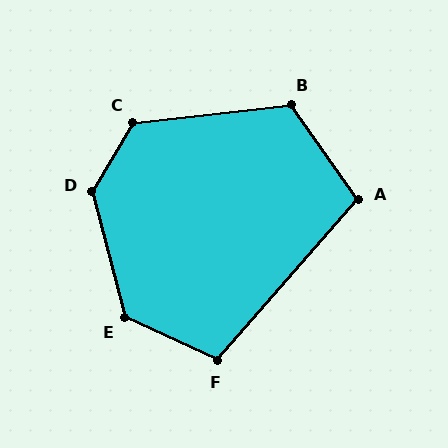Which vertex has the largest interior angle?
D, at approximately 134 degrees.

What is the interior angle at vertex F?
Approximately 106 degrees (obtuse).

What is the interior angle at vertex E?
Approximately 130 degrees (obtuse).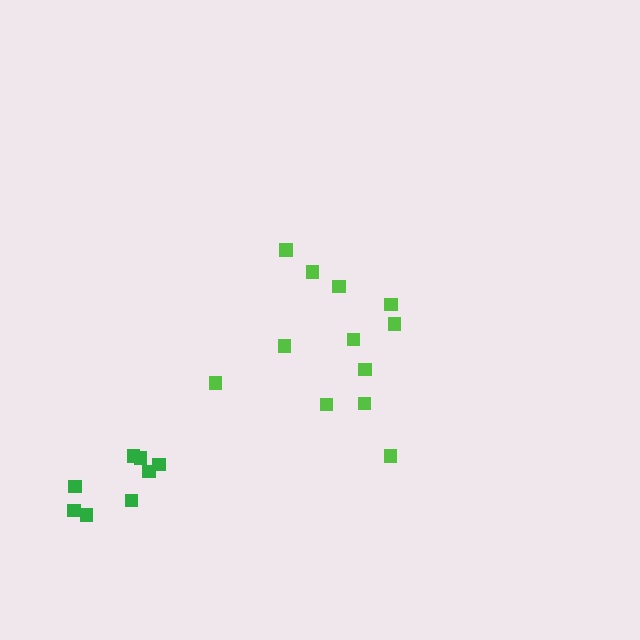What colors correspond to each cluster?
The clusters are colored: lime, green.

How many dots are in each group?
Group 1: 12 dots, Group 2: 8 dots (20 total).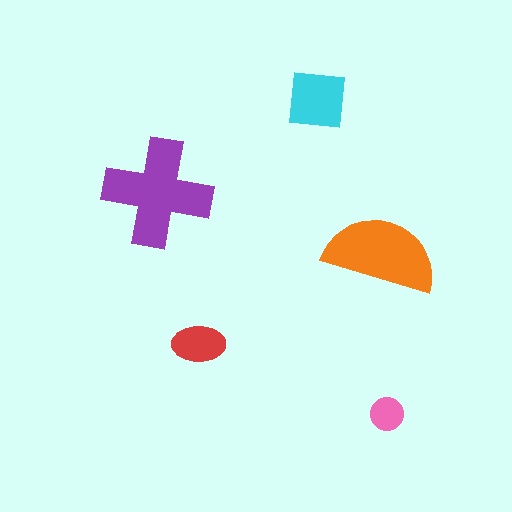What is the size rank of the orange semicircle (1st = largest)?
2nd.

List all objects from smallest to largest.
The pink circle, the red ellipse, the cyan square, the orange semicircle, the purple cross.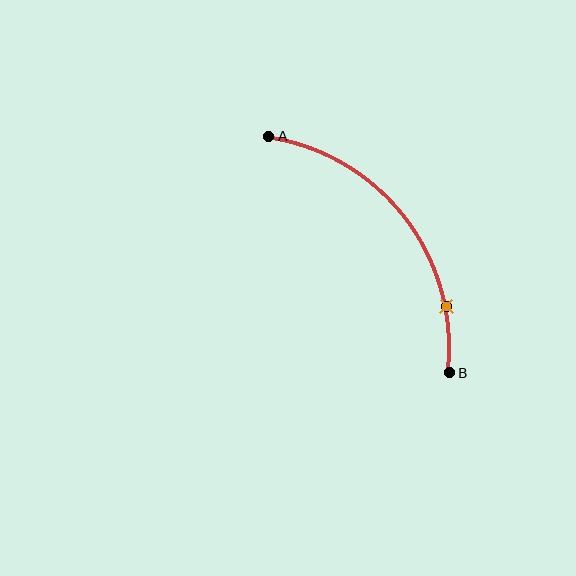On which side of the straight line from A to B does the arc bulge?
The arc bulges above and to the right of the straight line connecting A and B.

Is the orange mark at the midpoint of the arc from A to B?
No. The orange mark lies on the arc but is closer to endpoint B. The arc midpoint would be at the point on the curve equidistant along the arc from both A and B.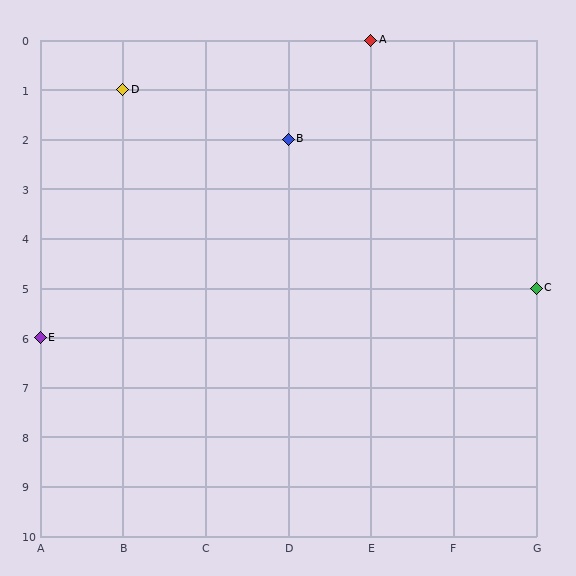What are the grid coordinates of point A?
Point A is at grid coordinates (E, 0).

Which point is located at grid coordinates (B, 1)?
Point D is at (B, 1).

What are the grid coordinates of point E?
Point E is at grid coordinates (A, 6).